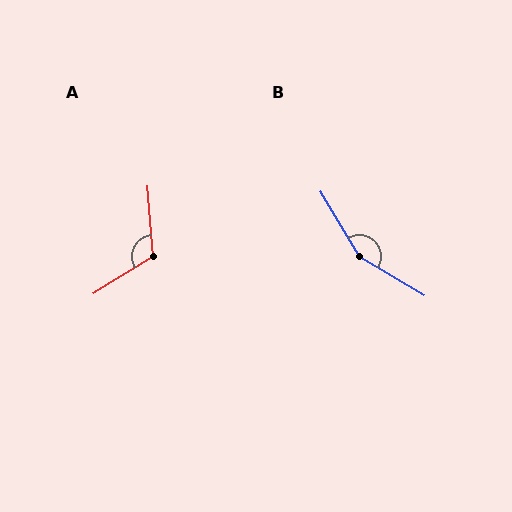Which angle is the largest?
B, at approximately 152 degrees.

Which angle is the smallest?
A, at approximately 117 degrees.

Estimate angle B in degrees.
Approximately 152 degrees.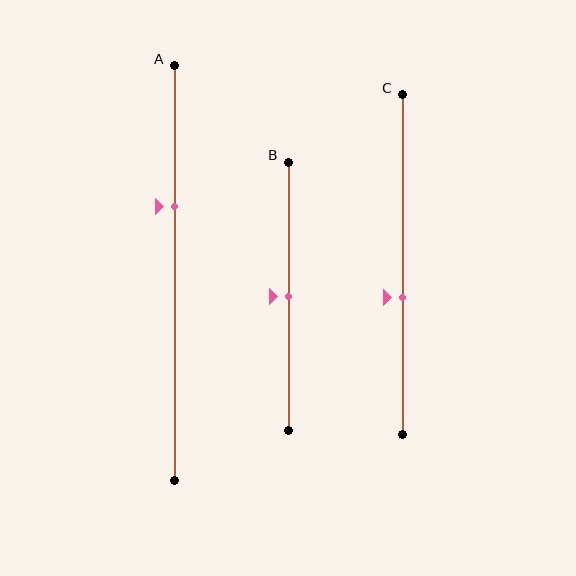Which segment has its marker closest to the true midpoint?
Segment B has its marker closest to the true midpoint.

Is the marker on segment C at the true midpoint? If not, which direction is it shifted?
No, the marker on segment C is shifted downward by about 10% of the segment length.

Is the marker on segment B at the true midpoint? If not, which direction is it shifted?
Yes, the marker on segment B is at the true midpoint.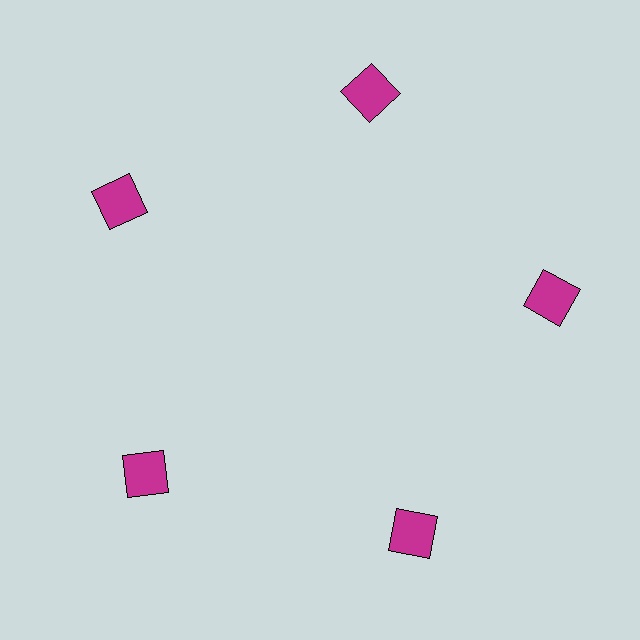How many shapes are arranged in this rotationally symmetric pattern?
There are 5 shapes, arranged in 5 groups of 1.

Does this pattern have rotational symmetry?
Yes, this pattern has 5-fold rotational symmetry. It looks the same after rotating 72 degrees around the center.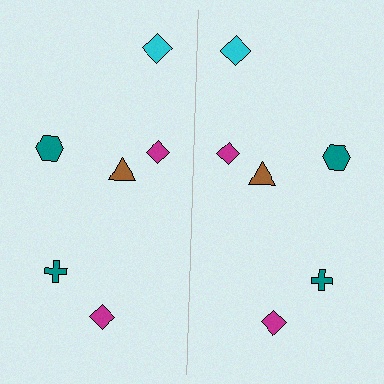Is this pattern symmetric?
Yes, this pattern has bilateral (reflection) symmetry.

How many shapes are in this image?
There are 12 shapes in this image.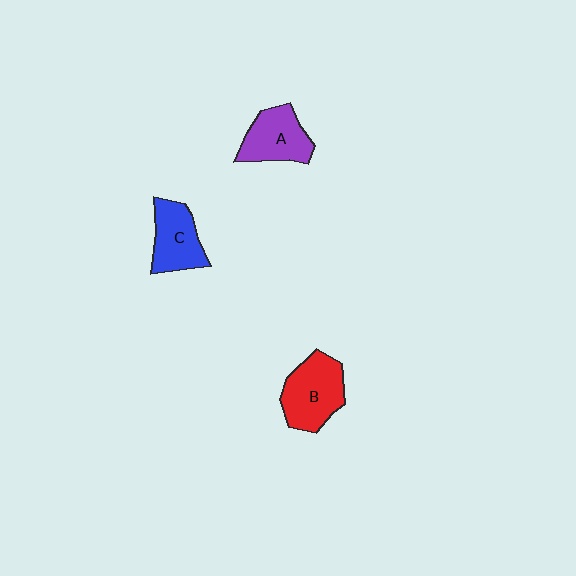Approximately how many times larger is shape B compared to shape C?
Approximately 1.2 times.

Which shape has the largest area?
Shape B (red).